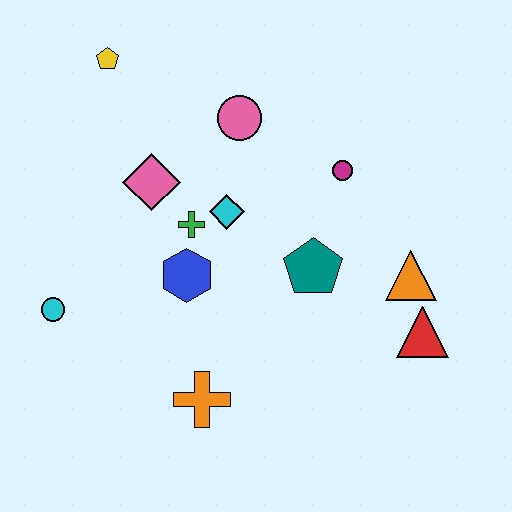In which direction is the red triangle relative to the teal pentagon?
The red triangle is to the right of the teal pentagon.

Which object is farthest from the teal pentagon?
The yellow pentagon is farthest from the teal pentagon.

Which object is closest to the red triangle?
The orange triangle is closest to the red triangle.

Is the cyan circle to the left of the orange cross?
Yes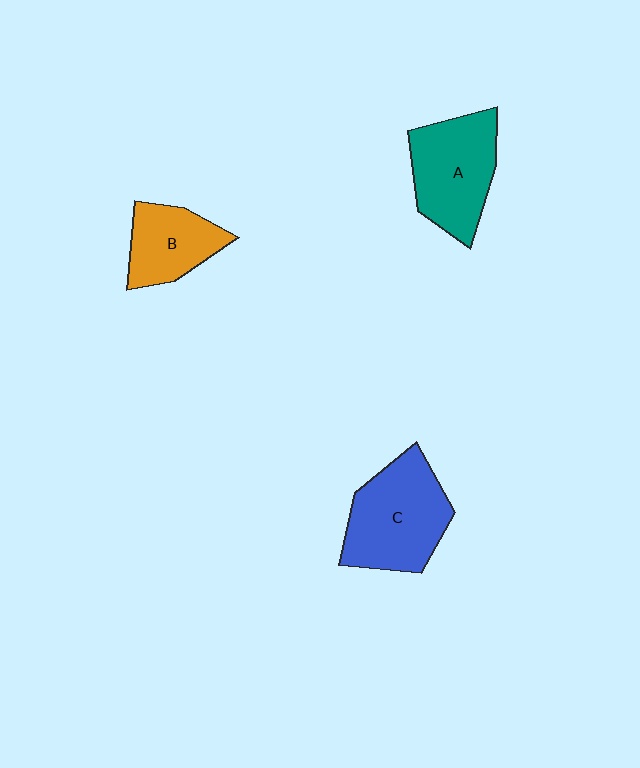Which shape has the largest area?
Shape C (blue).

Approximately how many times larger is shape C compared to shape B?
Approximately 1.6 times.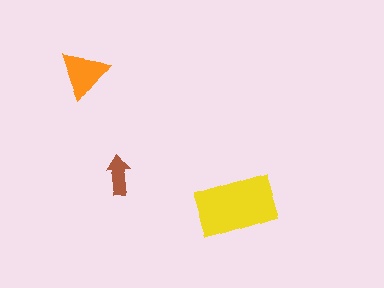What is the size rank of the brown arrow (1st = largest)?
3rd.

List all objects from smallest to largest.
The brown arrow, the orange triangle, the yellow rectangle.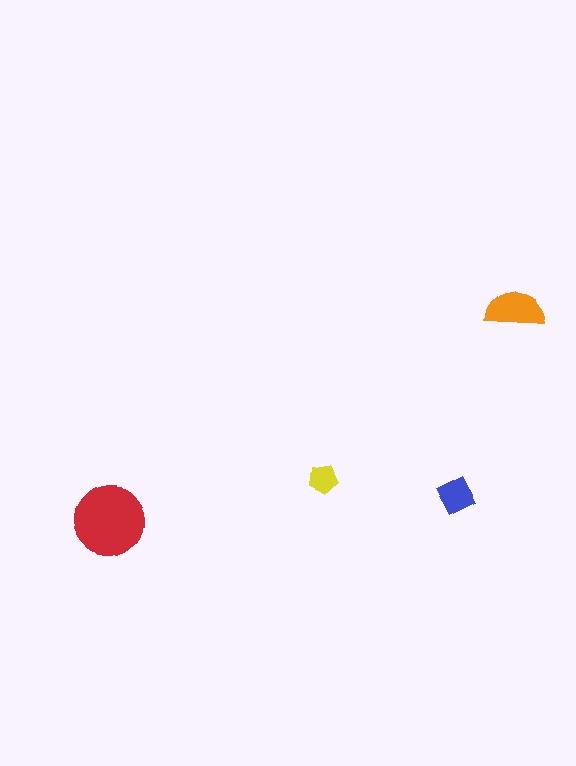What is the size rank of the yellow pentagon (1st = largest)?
4th.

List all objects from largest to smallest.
The red circle, the orange semicircle, the blue diamond, the yellow pentagon.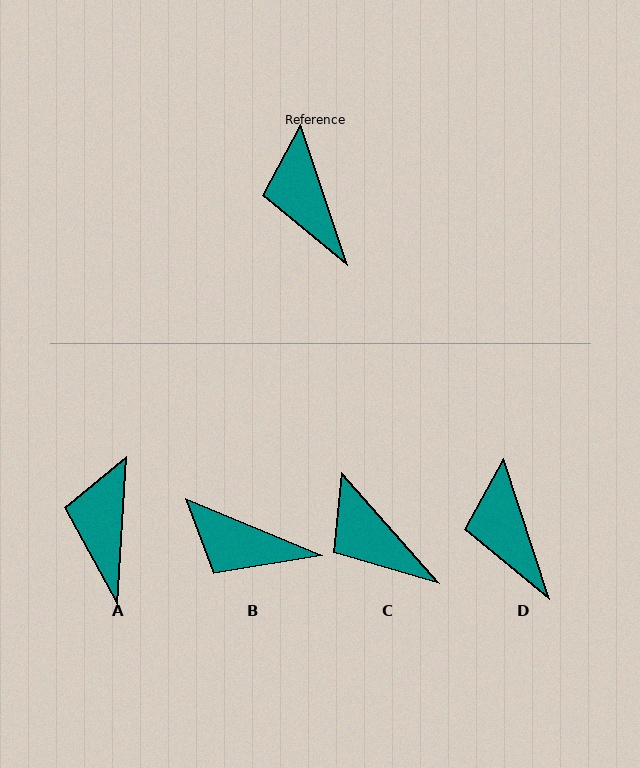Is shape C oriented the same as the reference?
No, it is off by about 23 degrees.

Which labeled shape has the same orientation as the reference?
D.